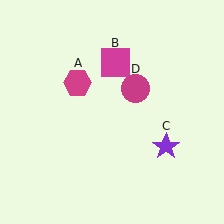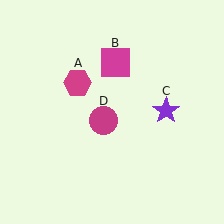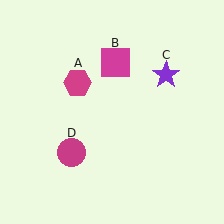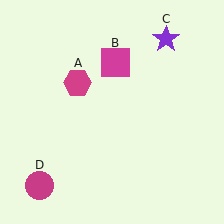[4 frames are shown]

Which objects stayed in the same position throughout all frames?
Magenta hexagon (object A) and magenta square (object B) remained stationary.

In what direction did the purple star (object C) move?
The purple star (object C) moved up.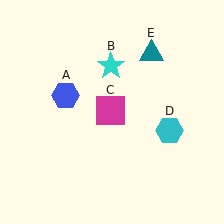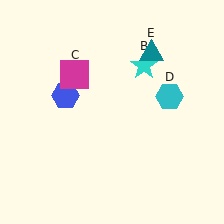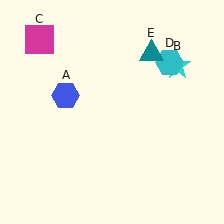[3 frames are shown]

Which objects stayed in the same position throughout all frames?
Blue hexagon (object A) and teal triangle (object E) remained stationary.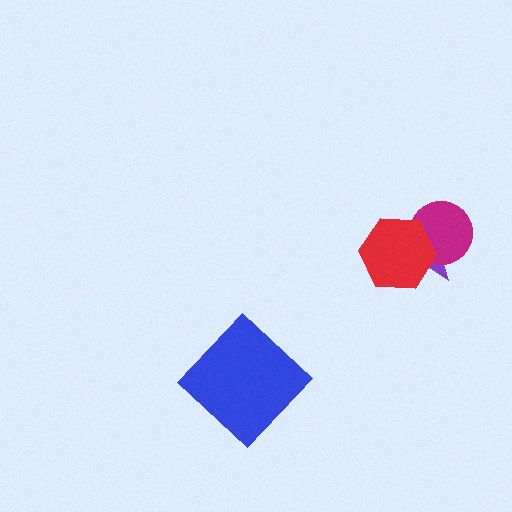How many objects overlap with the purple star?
2 objects overlap with the purple star.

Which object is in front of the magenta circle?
The red hexagon is in front of the magenta circle.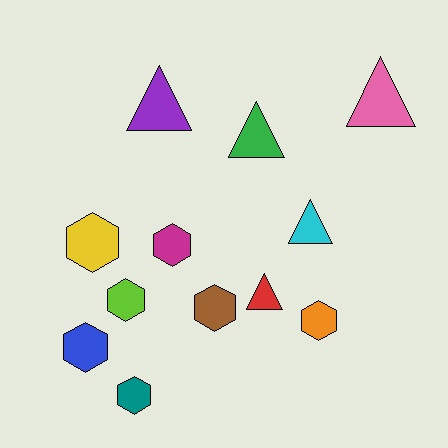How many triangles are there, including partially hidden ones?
There are 5 triangles.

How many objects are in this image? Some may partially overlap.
There are 12 objects.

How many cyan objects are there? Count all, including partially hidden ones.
There is 1 cyan object.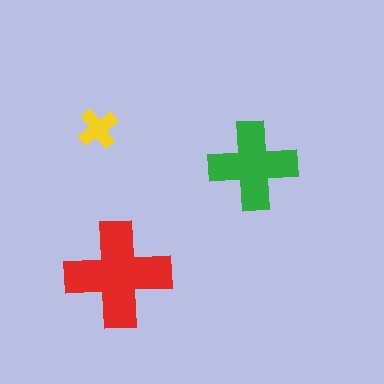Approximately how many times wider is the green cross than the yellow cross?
About 2 times wider.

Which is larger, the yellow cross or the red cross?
The red one.